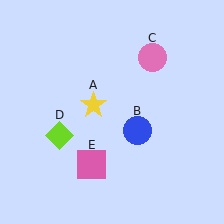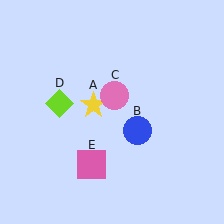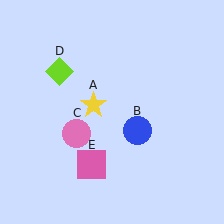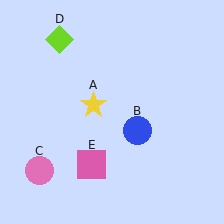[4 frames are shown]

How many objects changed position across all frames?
2 objects changed position: pink circle (object C), lime diamond (object D).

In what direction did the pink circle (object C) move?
The pink circle (object C) moved down and to the left.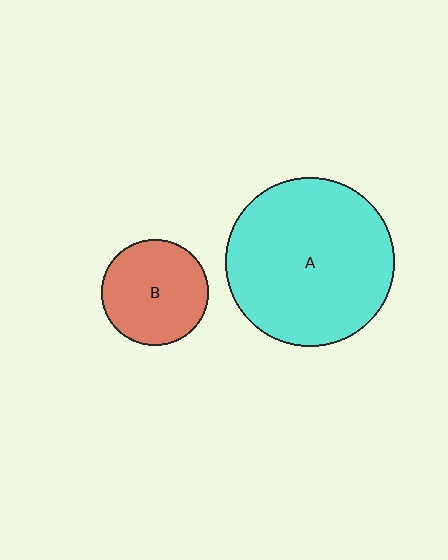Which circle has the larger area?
Circle A (cyan).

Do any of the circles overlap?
No, none of the circles overlap.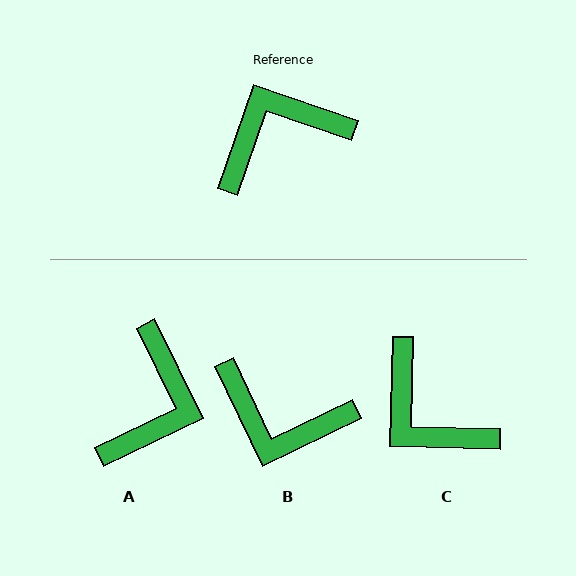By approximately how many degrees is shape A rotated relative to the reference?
Approximately 135 degrees clockwise.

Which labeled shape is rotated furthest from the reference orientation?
A, about 135 degrees away.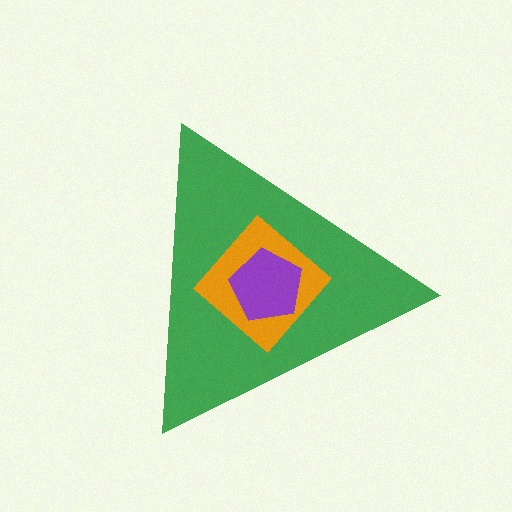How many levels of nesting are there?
3.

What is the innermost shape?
The purple pentagon.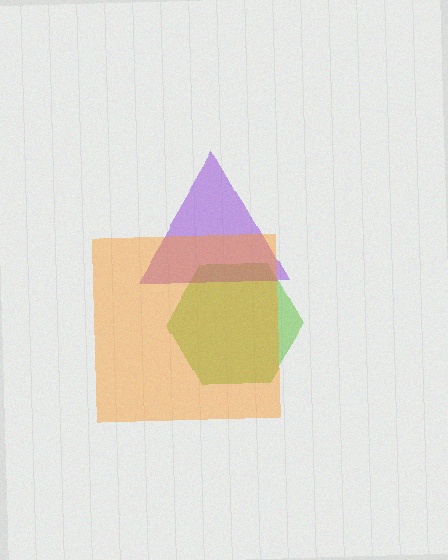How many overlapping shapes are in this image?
There are 3 overlapping shapes in the image.